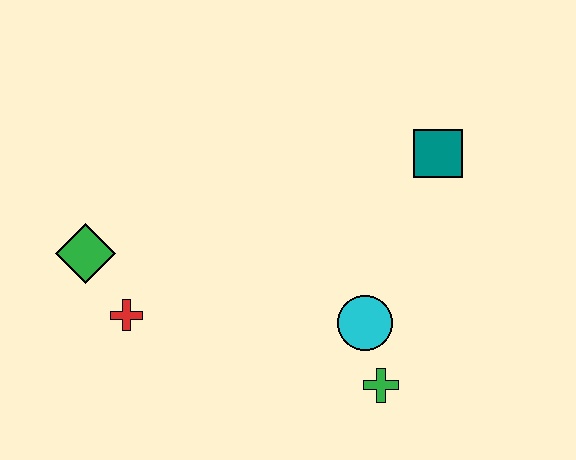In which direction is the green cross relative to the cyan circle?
The green cross is below the cyan circle.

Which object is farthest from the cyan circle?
The green diamond is farthest from the cyan circle.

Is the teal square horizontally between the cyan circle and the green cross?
No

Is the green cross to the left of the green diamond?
No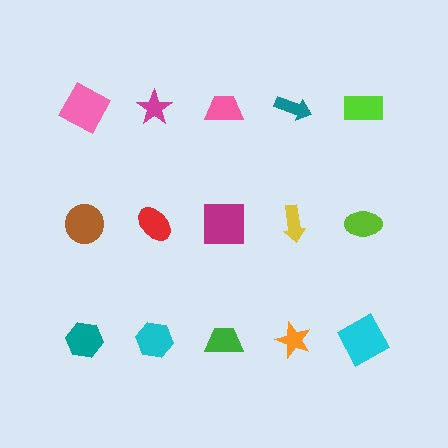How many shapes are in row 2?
5 shapes.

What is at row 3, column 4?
An orange star.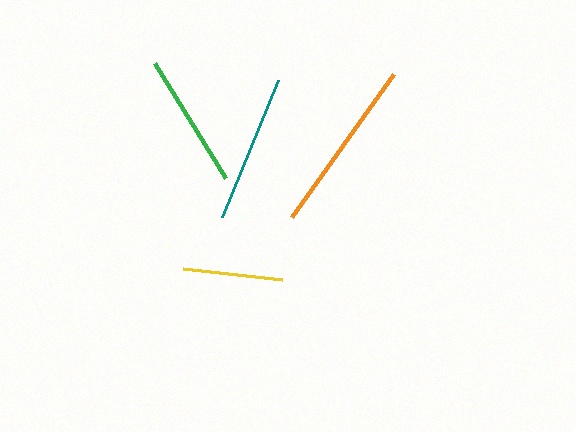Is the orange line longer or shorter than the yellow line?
The orange line is longer than the yellow line.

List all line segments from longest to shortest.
From longest to shortest: orange, teal, green, yellow.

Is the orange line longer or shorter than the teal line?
The orange line is longer than the teal line.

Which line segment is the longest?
The orange line is the longest at approximately 176 pixels.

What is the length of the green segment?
The green segment is approximately 135 pixels long.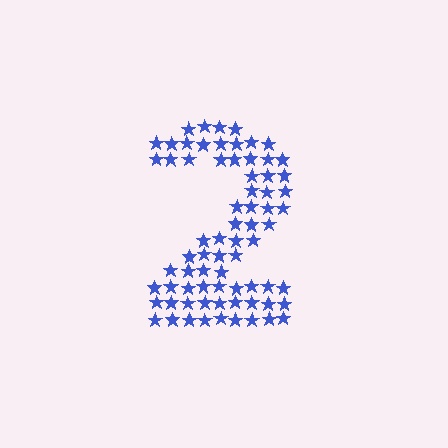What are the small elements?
The small elements are stars.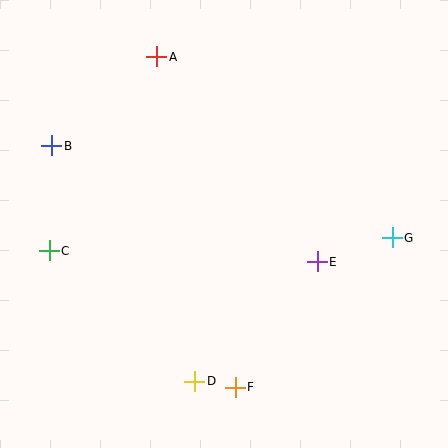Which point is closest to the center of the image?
Point E at (317, 262) is closest to the center.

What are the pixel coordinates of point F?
Point F is at (235, 387).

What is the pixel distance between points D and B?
The distance between D and B is 276 pixels.